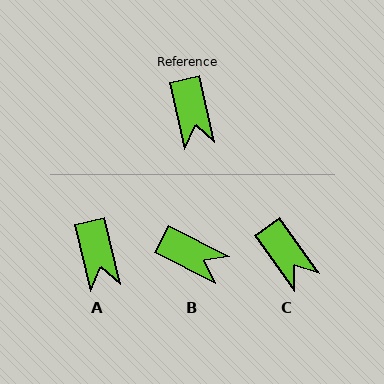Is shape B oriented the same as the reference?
No, it is off by about 50 degrees.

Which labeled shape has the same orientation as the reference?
A.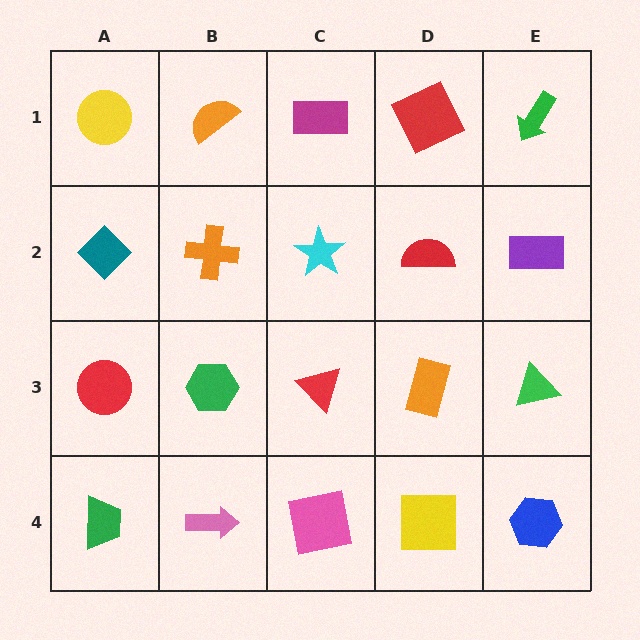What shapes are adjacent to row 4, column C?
A red triangle (row 3, column C), a pink arrow (row 4, column B), a yellow square (row 4, column D).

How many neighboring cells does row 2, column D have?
4.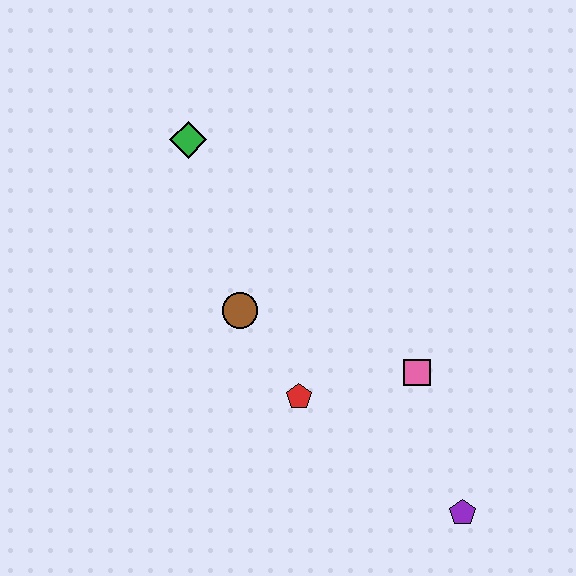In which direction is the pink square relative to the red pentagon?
The pink square is to the right of the red pentagon.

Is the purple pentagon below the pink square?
Yes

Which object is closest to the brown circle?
The red pentagon is closest to the brown circle.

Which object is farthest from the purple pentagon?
The green diamond is farthest from the purple pentagon.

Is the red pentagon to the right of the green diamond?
Yes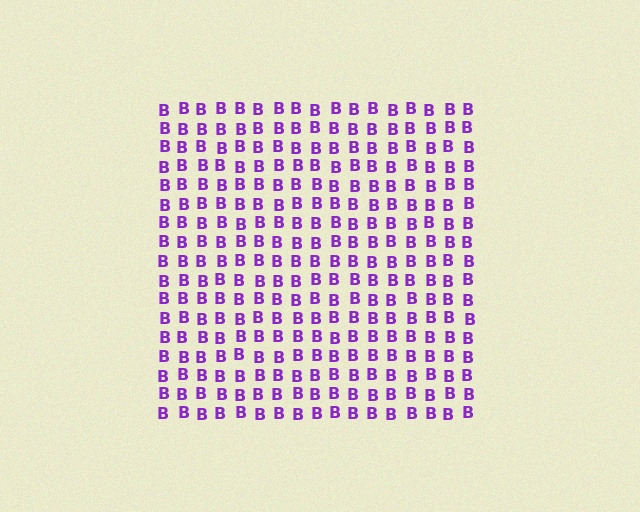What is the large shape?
The large shape is a square.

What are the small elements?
The small elements are letter B's.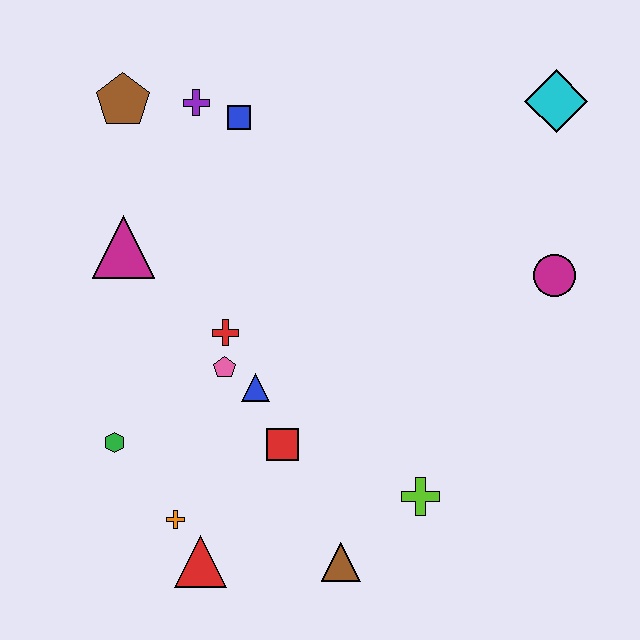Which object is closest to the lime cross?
The brown triangle is closest to the lime cross.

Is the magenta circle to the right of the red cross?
Yes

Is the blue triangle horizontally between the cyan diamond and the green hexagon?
Yes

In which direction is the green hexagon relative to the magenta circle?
The green hexagon is to the left of the magenta circle.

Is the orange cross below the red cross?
Yes